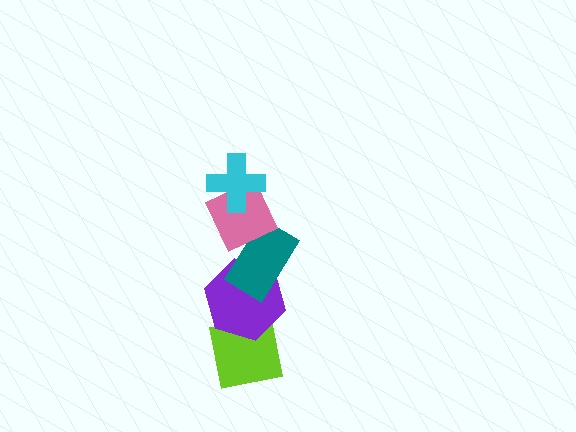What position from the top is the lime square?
The lime square is 5th from the top.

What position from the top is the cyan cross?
The cyan cross is 1st from the top.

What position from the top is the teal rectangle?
The teal rectangle is 3rd from the top.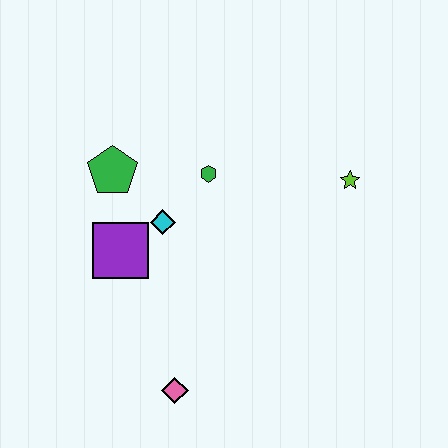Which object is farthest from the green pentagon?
The lime star is farthest from the green pentagon.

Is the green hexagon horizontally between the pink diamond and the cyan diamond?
No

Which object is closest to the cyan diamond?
The purple square is closest to the cyan diamond.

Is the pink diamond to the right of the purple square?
Yes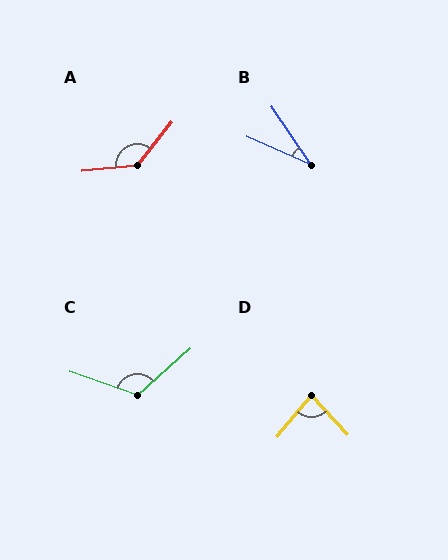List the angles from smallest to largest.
B (33°), D (83°), C (119°), A (134°).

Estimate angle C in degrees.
Approximately 119 degrees.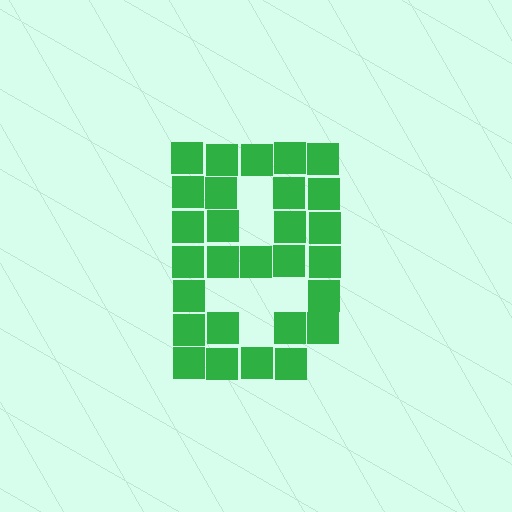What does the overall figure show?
The overall figure shows the digit 8.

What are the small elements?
The small elements are squares.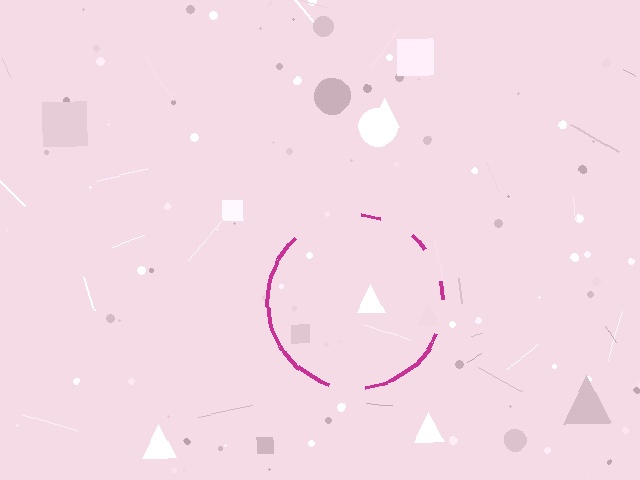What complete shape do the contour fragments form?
The contour fragments form a circle.